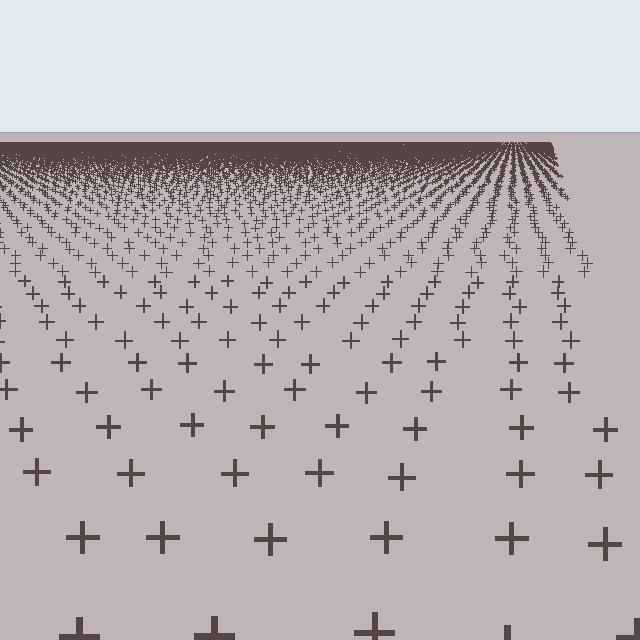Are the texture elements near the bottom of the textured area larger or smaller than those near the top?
Larger. Near the bottom, elements are closer to the viewer and appear at a bigger on-screen size.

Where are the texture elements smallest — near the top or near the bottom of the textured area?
Near the top.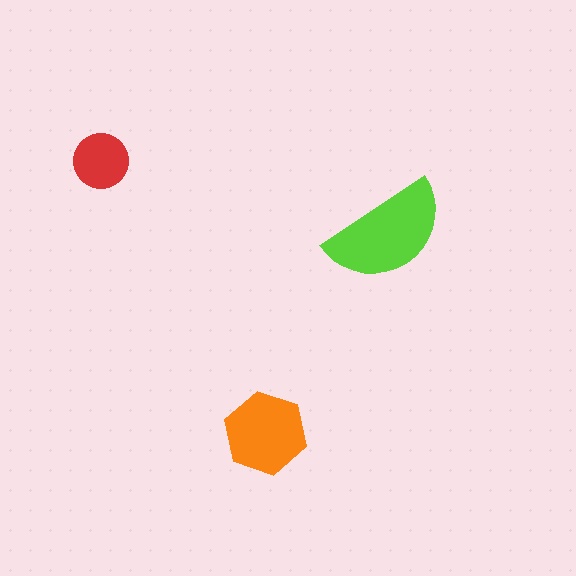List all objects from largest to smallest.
The lime semicircle, the orange hexagon, the red circle.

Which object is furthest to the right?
The lime semicircle is rightmost.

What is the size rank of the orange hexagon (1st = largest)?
2nd.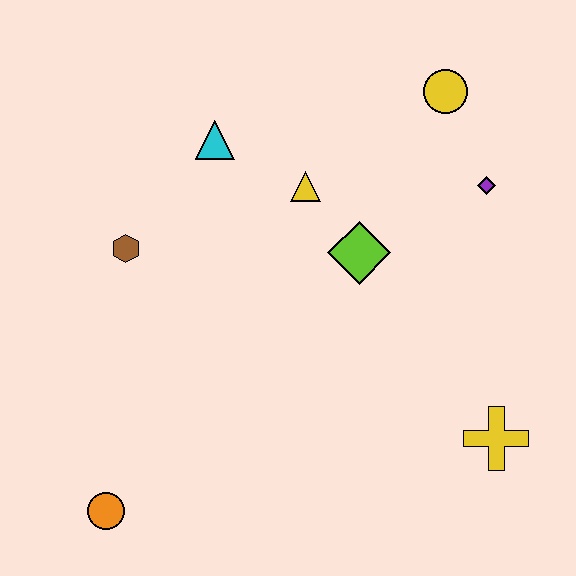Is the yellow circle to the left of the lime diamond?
No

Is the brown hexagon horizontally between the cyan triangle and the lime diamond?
No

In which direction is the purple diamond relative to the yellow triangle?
The purple diamond is to the right of the yellow triangle.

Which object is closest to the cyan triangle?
The yellow triangle is closest to the cyan triangle.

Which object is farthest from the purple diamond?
The orange circle is farthest from the purple diamond.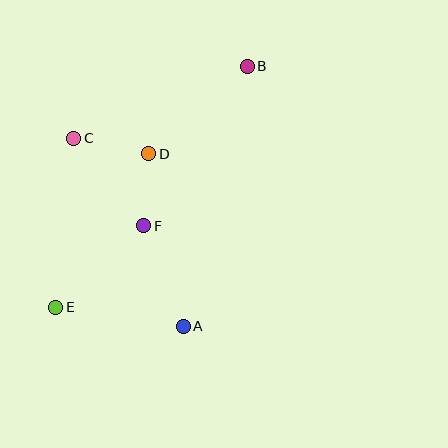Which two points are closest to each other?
Points D and F are closest to each other.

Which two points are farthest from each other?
Points B and E are farthest from each other.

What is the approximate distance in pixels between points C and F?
The distance between C and F is approximately 112 pixels.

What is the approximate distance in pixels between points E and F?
The distance between E and F is approximately 120 pixels.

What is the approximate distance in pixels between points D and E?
The distance between D and E is approximately 180 pixels.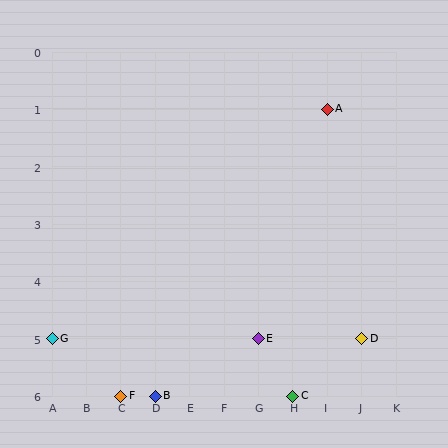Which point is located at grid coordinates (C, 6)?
Point F is at (C, 6).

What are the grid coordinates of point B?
Point B is at grid coordinates (D, 6).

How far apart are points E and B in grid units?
Points E and B are 3 columns and 1 row apart (about 3.2 grid units diagonally).